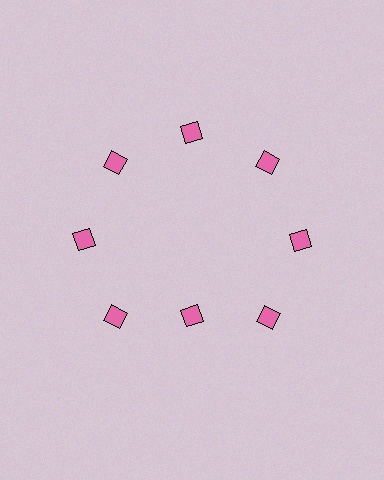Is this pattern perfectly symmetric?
No. The 8 pink diamonds are arranged in a ring, but one element near the 6 o'clock position is pulled inward toward the center, breaking the 8-fold rotational symmetry.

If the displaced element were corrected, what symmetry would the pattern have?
It would have 8-fold rotational symmetry — the pattern would map onto itself every 45 degrees.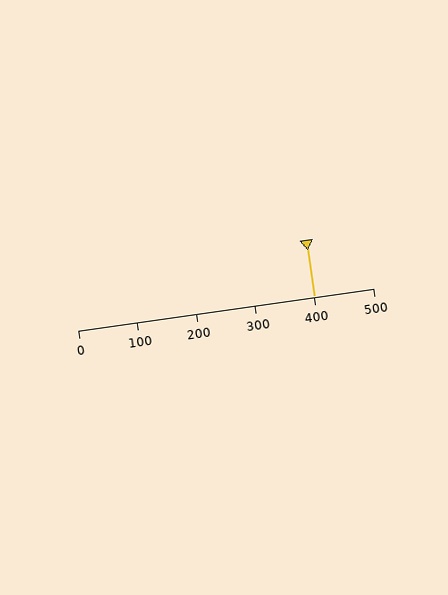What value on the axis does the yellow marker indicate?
The marker indicates approximately 400.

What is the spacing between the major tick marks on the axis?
The major ticks are spaced 100 apart.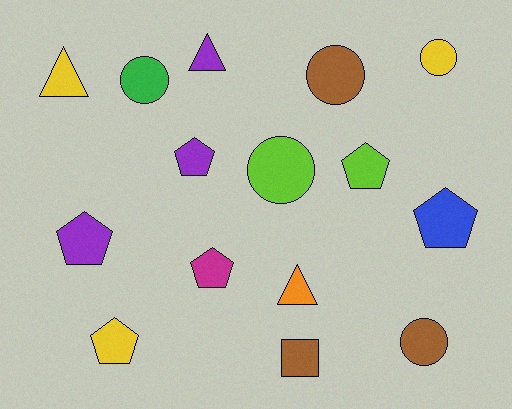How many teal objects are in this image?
There are no teal objects.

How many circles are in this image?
There are 5 circles.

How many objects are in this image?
There are 15 objects.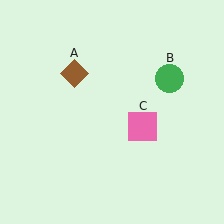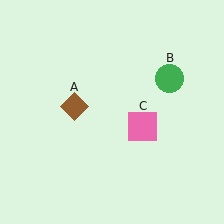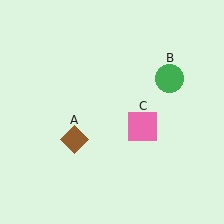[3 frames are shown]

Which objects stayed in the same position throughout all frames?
Green circle (object B) and pink square (object C) remained stationary.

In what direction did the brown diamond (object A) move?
The brown diamond (object A) moved down.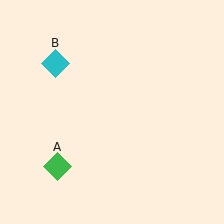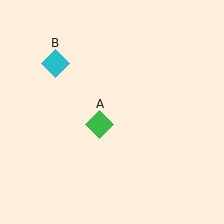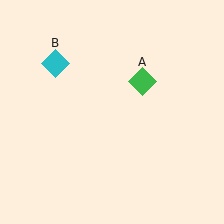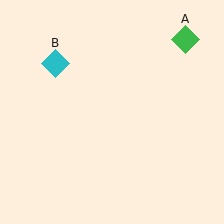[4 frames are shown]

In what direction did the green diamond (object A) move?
The green diamond (object A) moved up and to the right.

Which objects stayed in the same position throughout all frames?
Cyan diamond (object B) remained stationary.